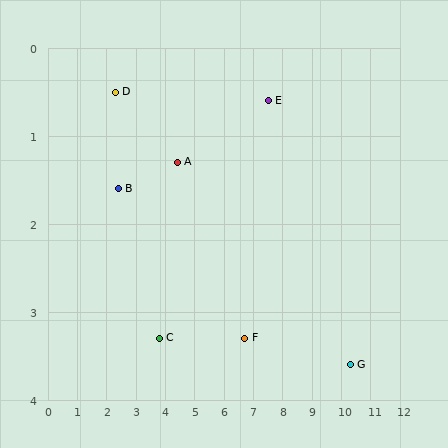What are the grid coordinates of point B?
Point B is at approximately (2.4, 1.6).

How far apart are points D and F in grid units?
Points D and F are about 5.2 grid units apart.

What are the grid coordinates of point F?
Point F is at approximately (6.7, 3.3).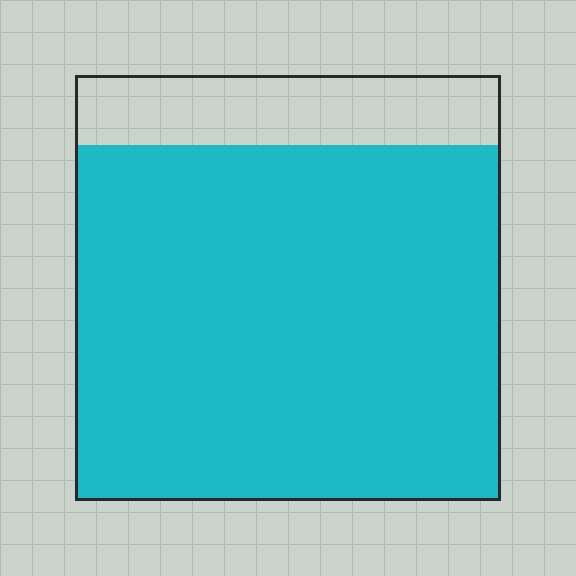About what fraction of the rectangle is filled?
About five sixths (5/6).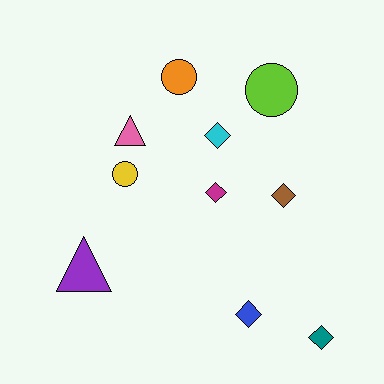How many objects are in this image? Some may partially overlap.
There are 10 objects.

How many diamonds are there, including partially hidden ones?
There are 5 diamonds.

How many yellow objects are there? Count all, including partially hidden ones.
There is 1 yellow object.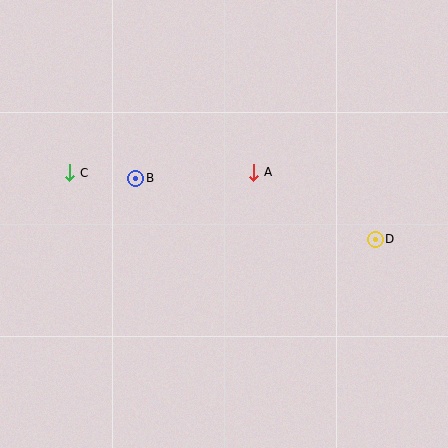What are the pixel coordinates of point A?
Point A is at (254, 172).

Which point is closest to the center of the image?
Point A at (254, 172) is closest to the center.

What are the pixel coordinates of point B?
Point B is at (136, 178).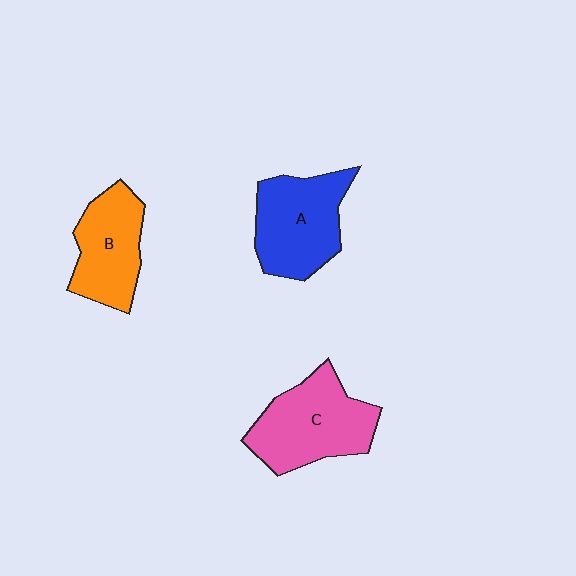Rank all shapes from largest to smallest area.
From largest to smallest: C (pink), A (blue), B (orange).